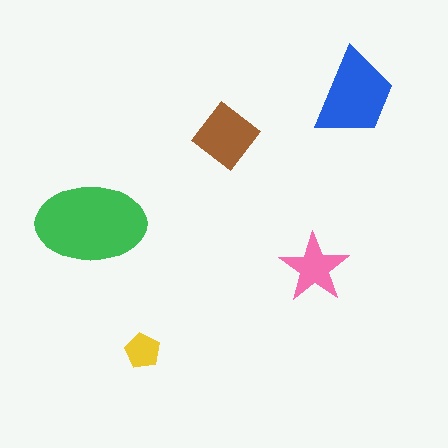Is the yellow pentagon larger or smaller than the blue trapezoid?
Smaller.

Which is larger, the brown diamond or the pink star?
The brown diamond.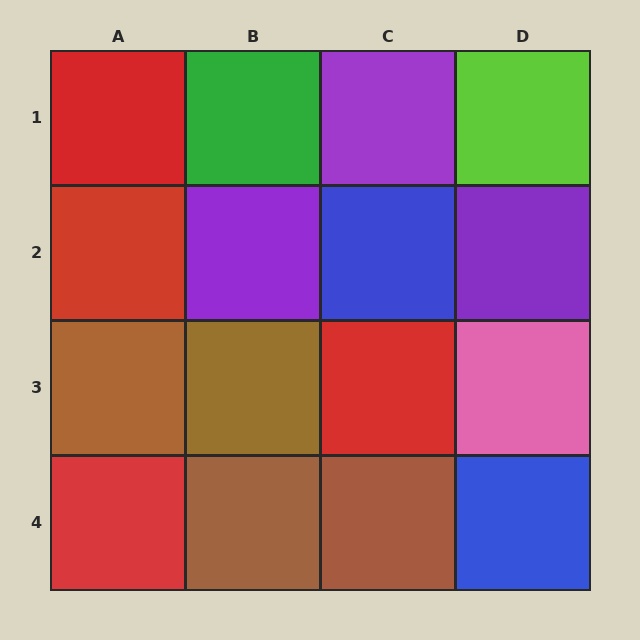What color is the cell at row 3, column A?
Brown.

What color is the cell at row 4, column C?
Brown.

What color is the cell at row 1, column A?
Red.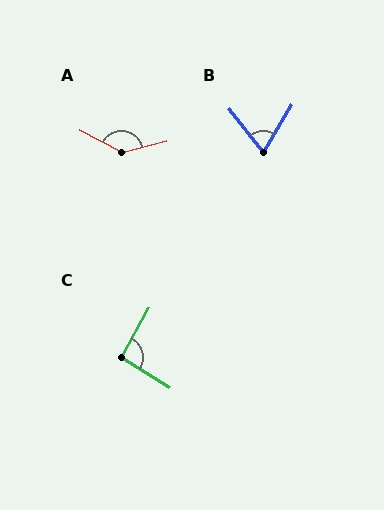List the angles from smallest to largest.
B (69°), C (93°), A (138°).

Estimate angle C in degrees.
Approximately 93 degrees.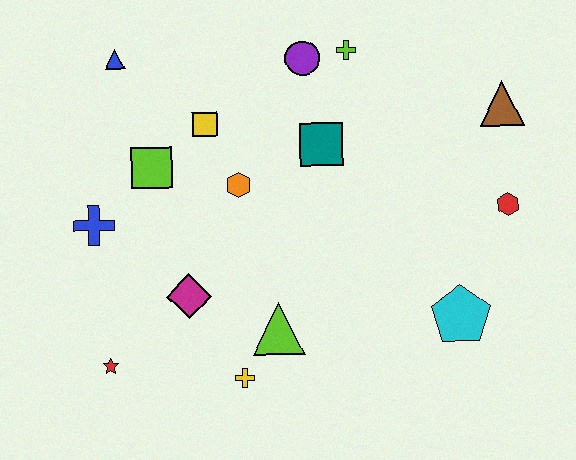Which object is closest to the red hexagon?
The brown triangle is closest to the red hexagon.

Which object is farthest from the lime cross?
The red star is farthest from the lime cross.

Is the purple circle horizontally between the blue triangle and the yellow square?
No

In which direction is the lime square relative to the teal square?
The lime square is to the left of the teal square.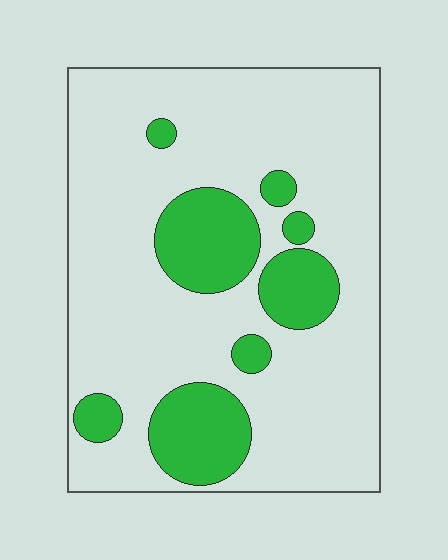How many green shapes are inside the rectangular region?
8.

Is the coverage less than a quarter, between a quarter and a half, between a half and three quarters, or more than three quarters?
Less than a quarter.